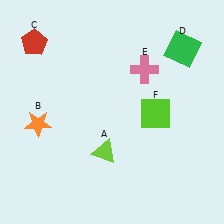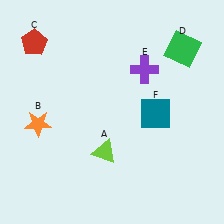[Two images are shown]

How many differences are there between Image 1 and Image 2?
There are 2 differences between the two images.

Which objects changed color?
E changed from pink to purple. F changed from lime to teal.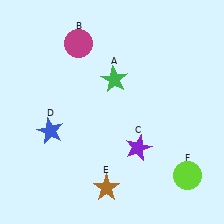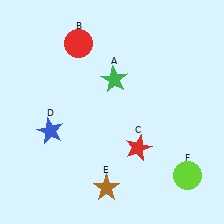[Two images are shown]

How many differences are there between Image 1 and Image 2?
There are 2 differences between the two images.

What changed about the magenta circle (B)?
In Image 1, B is magenta. In Image 2, it changed to red.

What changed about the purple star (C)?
In Image 1, C is purple. In Image 2, it changed to red.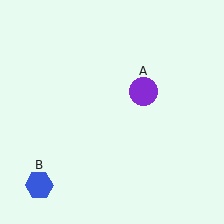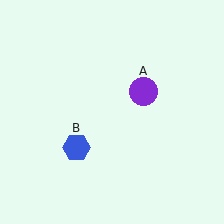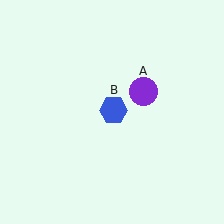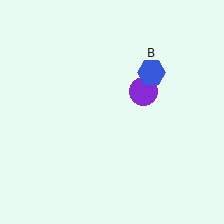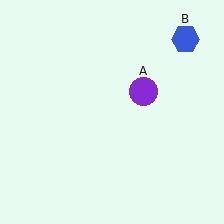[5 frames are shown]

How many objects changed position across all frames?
1 object changed position: blue hexagon (object B).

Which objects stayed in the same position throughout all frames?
Purple circle (object A) remained stationary.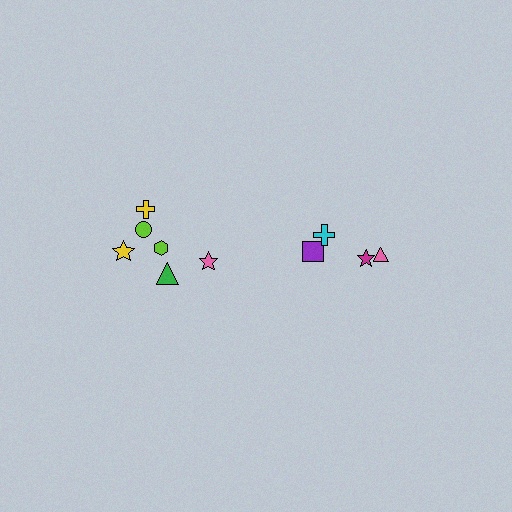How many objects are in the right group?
There are 4 objects.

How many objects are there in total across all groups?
There are 10 objects.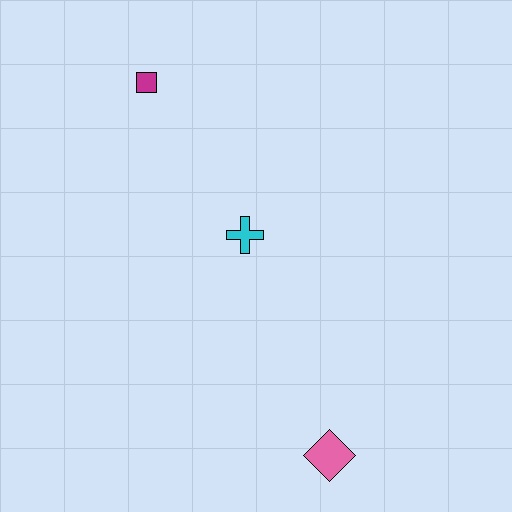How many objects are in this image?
There are 3 objects.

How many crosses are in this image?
There is 1 cross.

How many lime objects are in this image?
There are no lime objects.